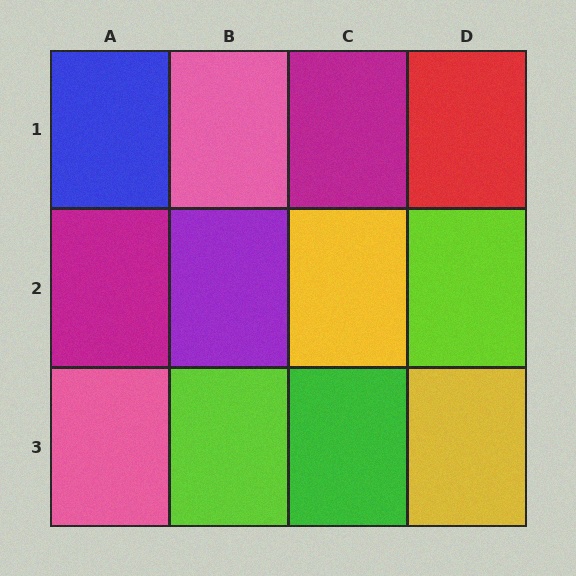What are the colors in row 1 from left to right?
Blue, pink, magenta, red.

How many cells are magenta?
2 cells are magenta.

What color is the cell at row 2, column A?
Magenta.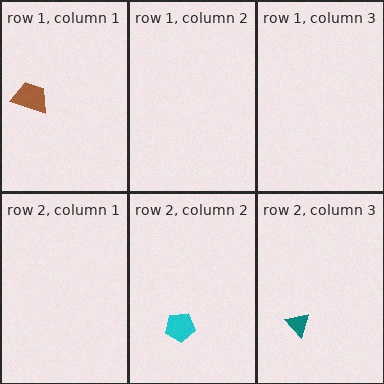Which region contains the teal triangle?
The row 2, column 3 region.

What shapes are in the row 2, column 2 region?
The cyan pentagon.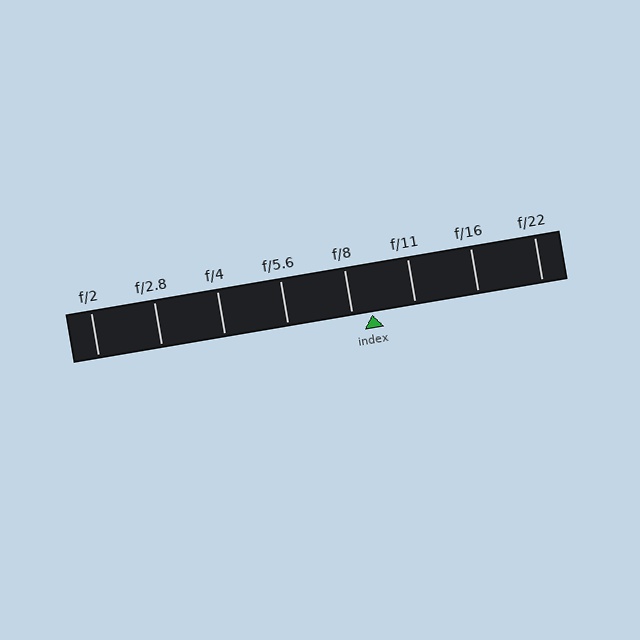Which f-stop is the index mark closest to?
The index mark is closest to f/8.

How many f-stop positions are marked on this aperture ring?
There are 8 f-stop positions marked.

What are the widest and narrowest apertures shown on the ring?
The widest aperture shown is f/2 and the narrowest is f/22.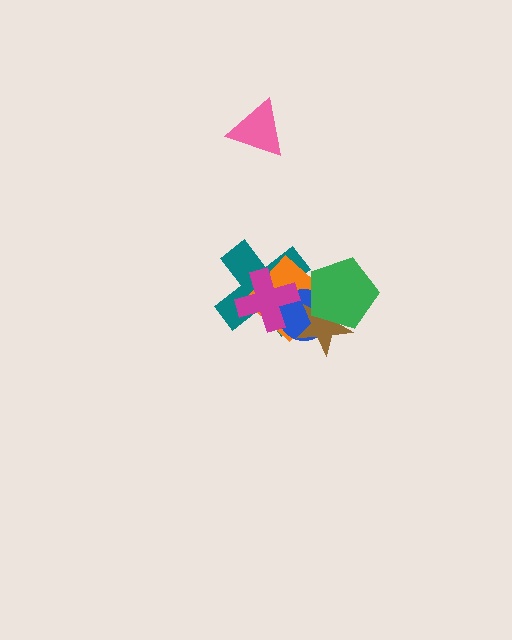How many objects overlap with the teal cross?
3 objects overlap with the teal cross.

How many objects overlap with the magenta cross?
3 objects overlap with the magenta cross.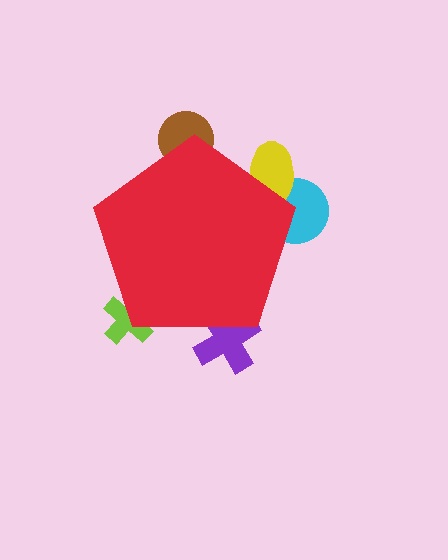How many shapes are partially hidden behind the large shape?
5 shapes are partially hidden.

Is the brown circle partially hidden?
Yes, the brown circle is partially hidden behind the red pentagon.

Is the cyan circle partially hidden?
Yes, the cyan circle is partially hidden behind the red pentagon.